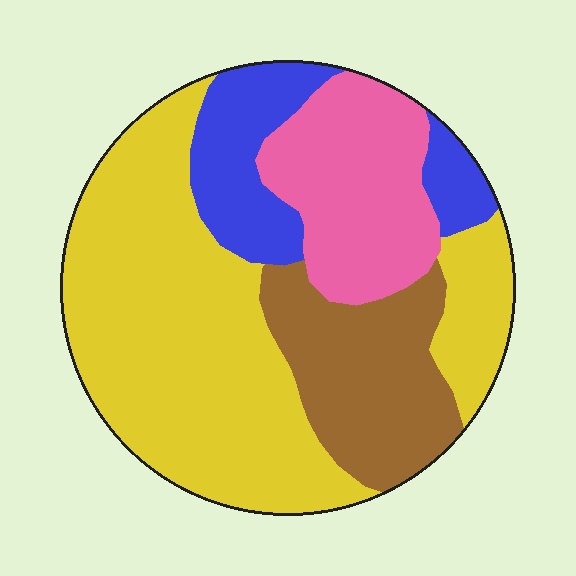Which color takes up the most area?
Yellow, at roughly 50%.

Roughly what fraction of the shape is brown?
Brown takes up less than a quarter of the shape.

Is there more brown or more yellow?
Yellow.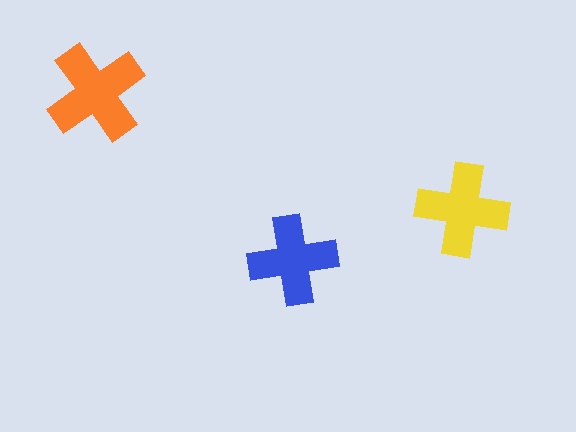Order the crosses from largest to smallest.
the orange one, the yellow one, the blue one.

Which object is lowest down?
The blue cross is bottommost.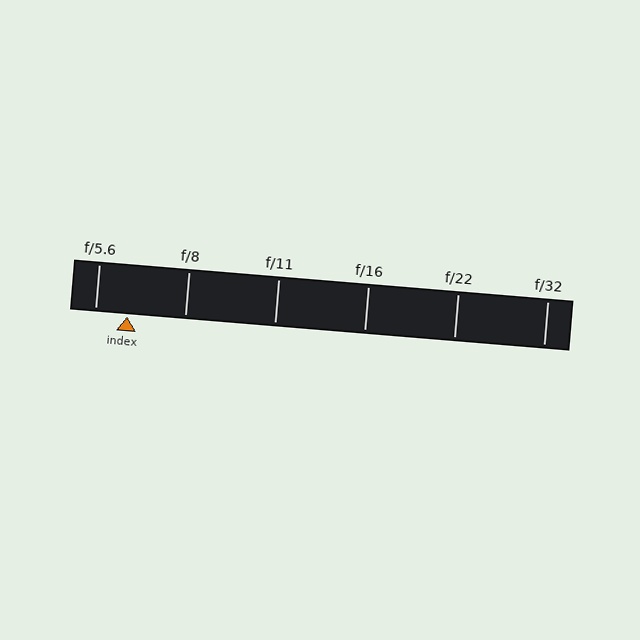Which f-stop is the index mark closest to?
The index mark is closest to f/5.6.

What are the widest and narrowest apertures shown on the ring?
The widest aperture shown is f/5.6 and the narrowest is f/32.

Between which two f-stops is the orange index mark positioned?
The index mark is between f/5.6 and f/8.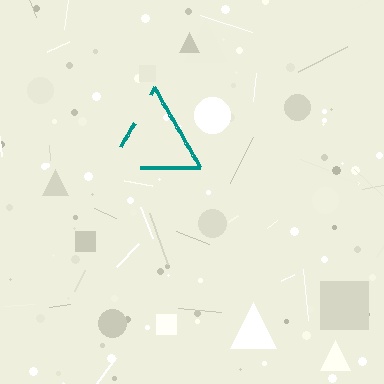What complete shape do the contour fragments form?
The contour fragments form a triangle.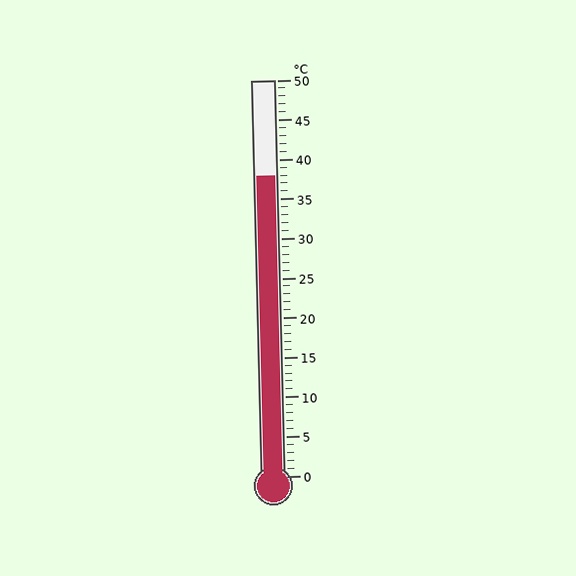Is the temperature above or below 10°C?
The temperature is above 10°C.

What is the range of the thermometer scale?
The thermometer scale ranges from 0°C to 50°C.